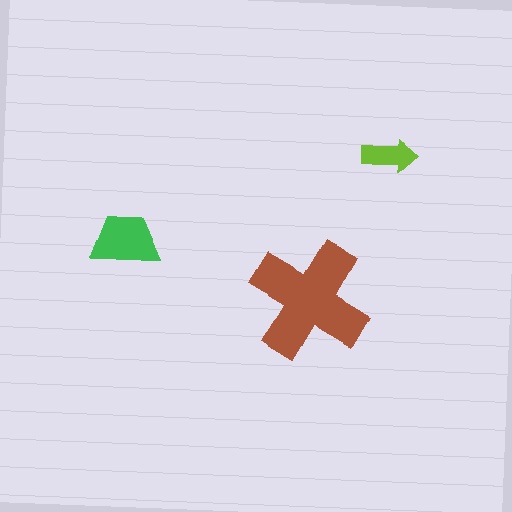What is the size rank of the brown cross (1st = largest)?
1st.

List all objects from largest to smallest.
The brown cross, the green trapezoid, the lime arrow.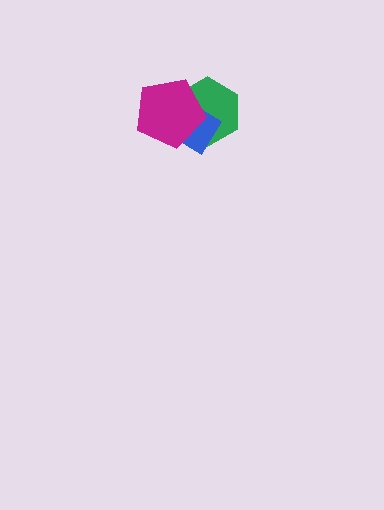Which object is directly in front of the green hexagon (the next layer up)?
The blue diamond is directly in front of the green hexagon.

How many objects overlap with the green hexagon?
2 objects overlap with the green hexagon.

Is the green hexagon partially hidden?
Yes, it is partially covered by another shape.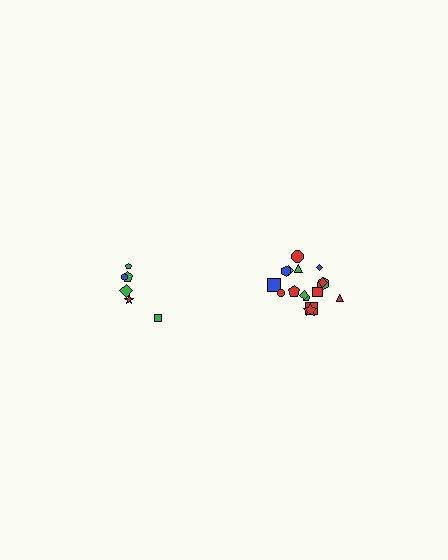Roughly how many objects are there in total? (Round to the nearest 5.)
Roughly 25 objects in total.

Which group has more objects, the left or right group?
The right group.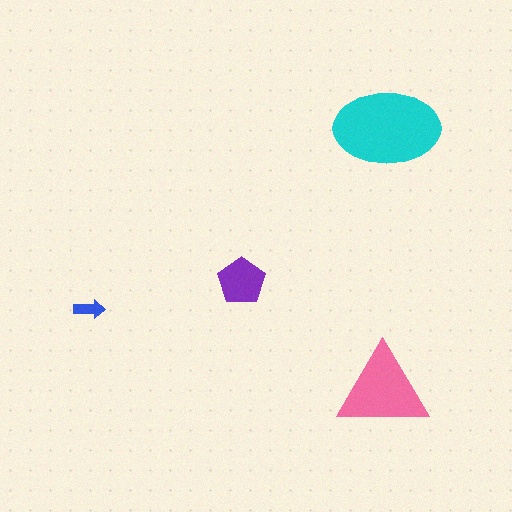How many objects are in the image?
There are 4 objects in the image.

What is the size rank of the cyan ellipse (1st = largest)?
1st.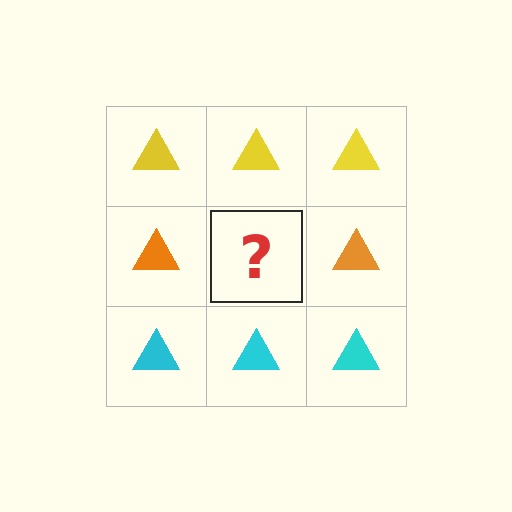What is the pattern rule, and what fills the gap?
The rule is that each row has a consistent color. The gap should be filled with an orange triangle.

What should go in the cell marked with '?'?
The missing cell should contain an orange triangle.